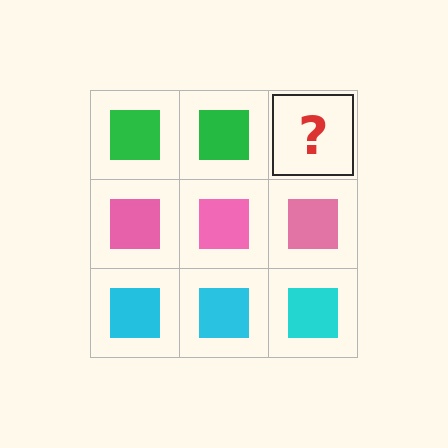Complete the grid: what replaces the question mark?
The question mark should be replaced with a green square.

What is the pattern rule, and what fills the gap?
The rule is that each row has a consistent color. The gap should be filled with a green square.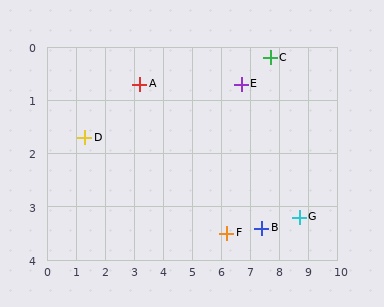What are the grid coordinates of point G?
Point G is at approximately (8.7, 3.2).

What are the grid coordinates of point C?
Point C is at approximately (7.7, 0.2).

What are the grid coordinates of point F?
Point F is at approximately (6.2, 3.5).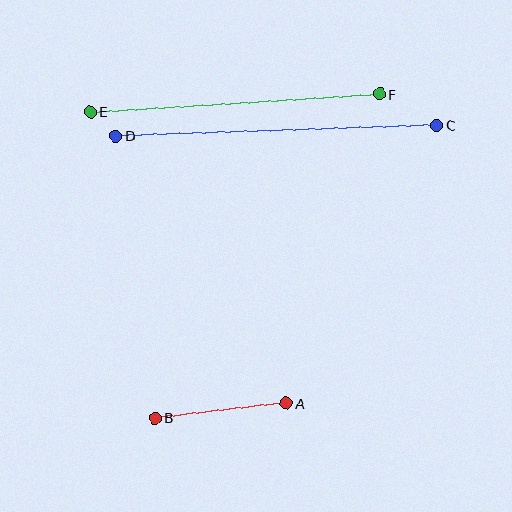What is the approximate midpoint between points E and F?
The midpoint is at approximately (235, 103) pixels.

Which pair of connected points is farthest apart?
Points C and D are farthest apart.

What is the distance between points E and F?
The distance is approximately 290 pixels.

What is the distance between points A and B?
The distance is approximately 132 pixels.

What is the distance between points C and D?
The distance is approximately 321 pixels.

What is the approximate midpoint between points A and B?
The midpoint is at approximately (221, 411) pixels.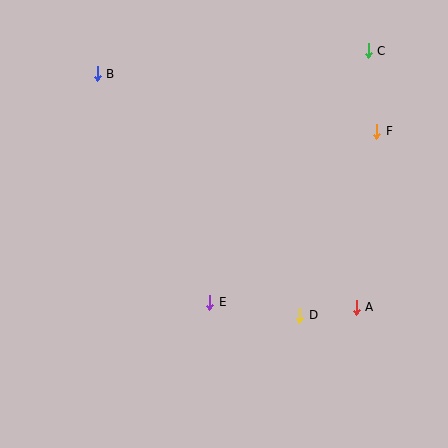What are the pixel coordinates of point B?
Point B is at (97, 74).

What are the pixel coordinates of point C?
Point C is at (368, 51).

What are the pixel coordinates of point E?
Point E is at (210, 302).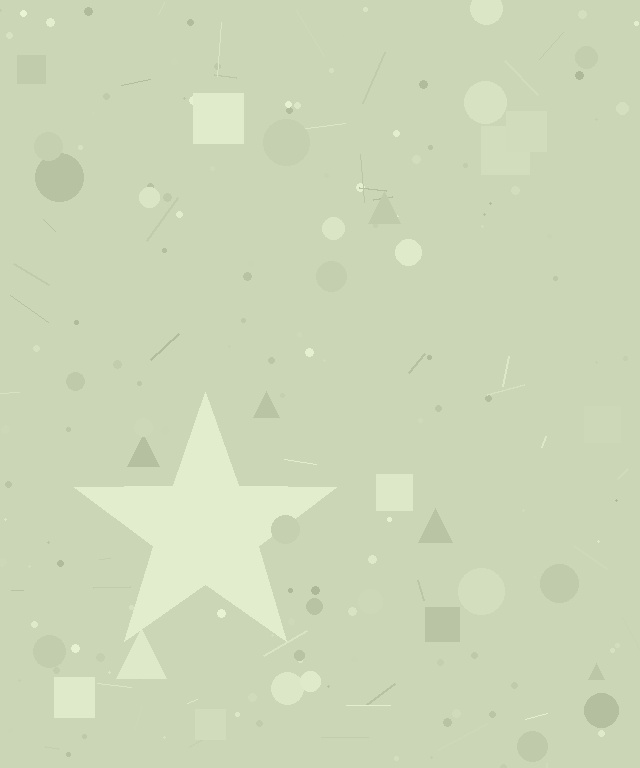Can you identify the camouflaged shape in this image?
The camouflaged shape is a star.